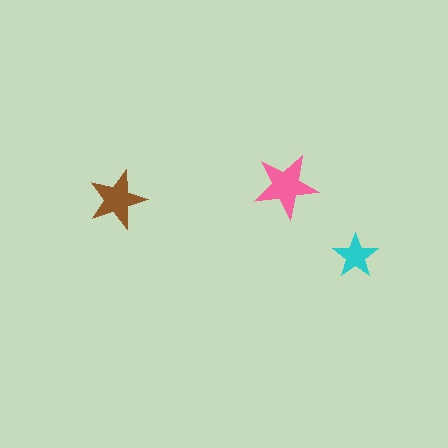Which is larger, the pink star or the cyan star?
The pink one.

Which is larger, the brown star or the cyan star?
The brown one.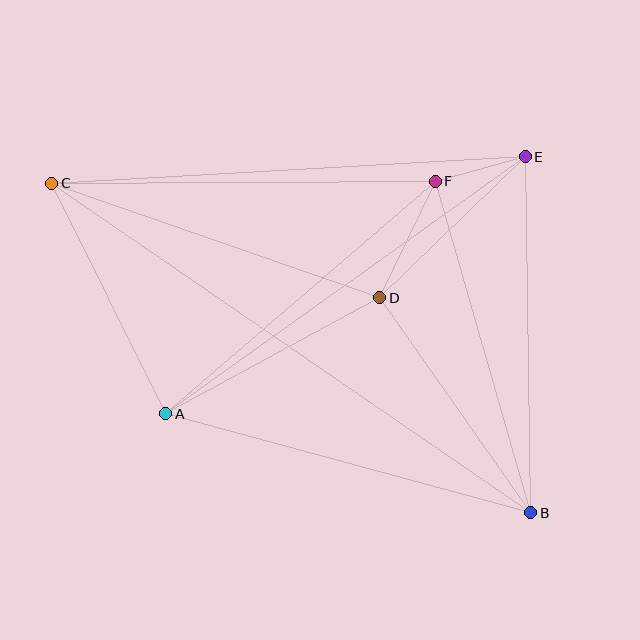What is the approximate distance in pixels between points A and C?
The distance between A and C is approximately 257 pixels.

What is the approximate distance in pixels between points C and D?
The distance between C and D is approximately 348 pixels.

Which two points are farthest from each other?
Points B and C are farthest from each other.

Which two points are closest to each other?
Points E and F are closest to each other.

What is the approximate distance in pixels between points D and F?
The distance between D and F is approximately 129 pixels.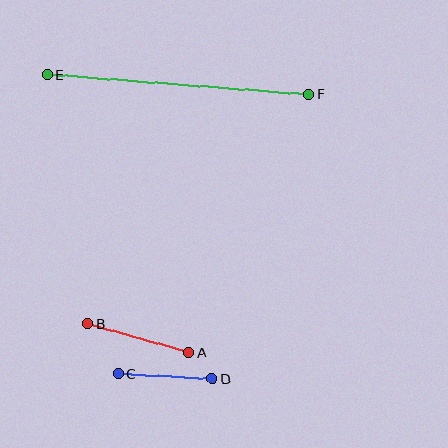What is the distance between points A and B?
The distance is approximately 105 pixels.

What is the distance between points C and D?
The distance is approximately 93 pixels.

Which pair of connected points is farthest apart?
Points E and F are farthest apart.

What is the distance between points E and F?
The distance is approximately 263 pixels.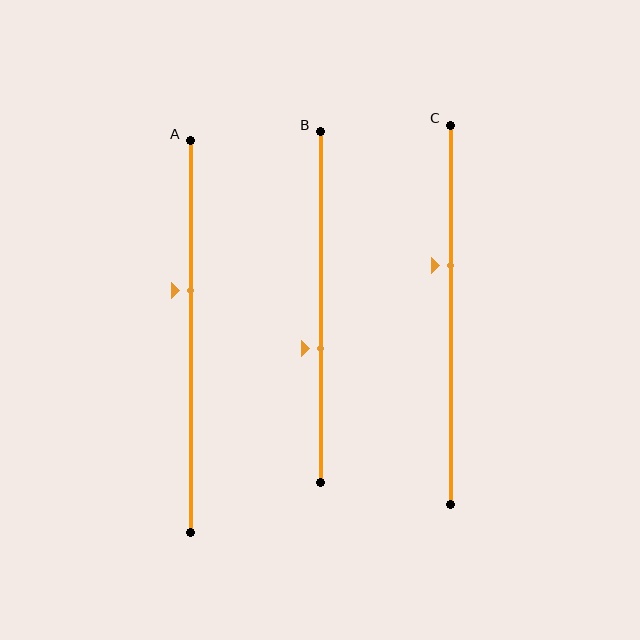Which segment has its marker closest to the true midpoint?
Segment A has its marker closest to the true midpoint.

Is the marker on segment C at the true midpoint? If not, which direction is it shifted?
No, the marker on segment C is shifted upward by about 13% of the segment length.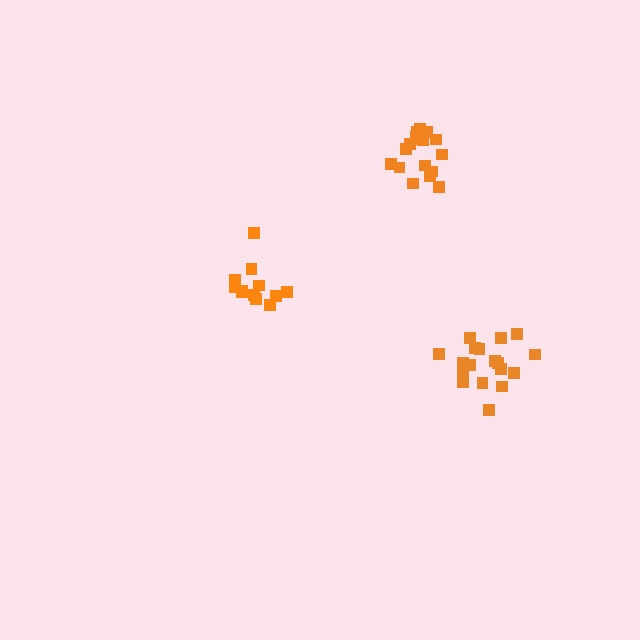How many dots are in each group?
Group 1: 17 dots, Group 2: 12 dots, Group 3: 18 dots (47 total).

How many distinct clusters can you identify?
There are 3 distinct clusters.